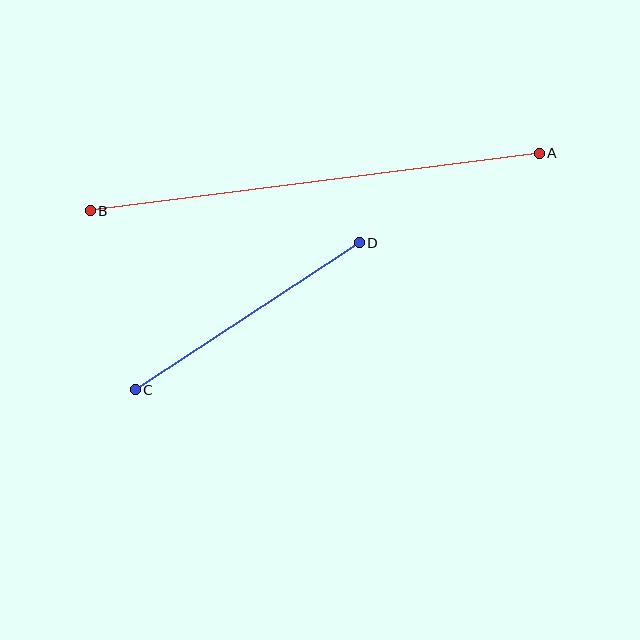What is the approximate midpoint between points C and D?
The midpoint is at approximately (247, 316) pixels.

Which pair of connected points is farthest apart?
Points A and B are farthest apart.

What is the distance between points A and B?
The distance is approximately 452 pixels.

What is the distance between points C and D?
The distance is approximately 268 pixels.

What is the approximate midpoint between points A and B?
The midpoint is at approximately (315, 182) pixels.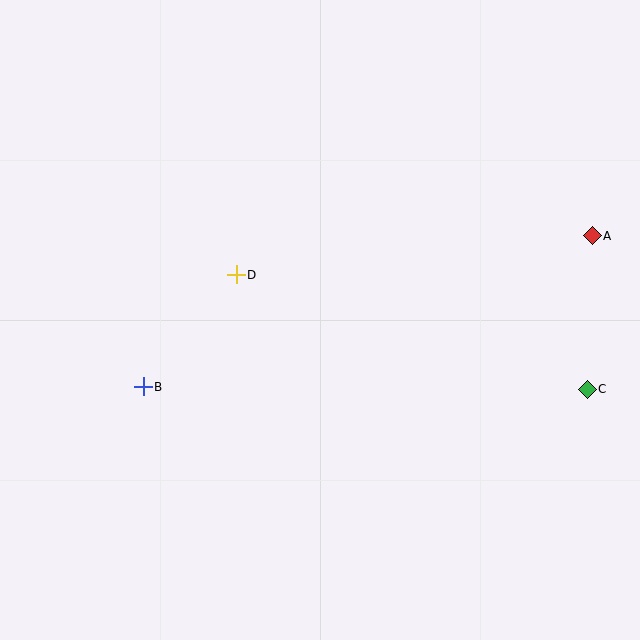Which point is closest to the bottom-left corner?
Point B is closest to the bottom-left corner.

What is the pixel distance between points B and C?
The distance between B and C is 444 pixels.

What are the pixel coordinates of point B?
Point B is at (143, 387).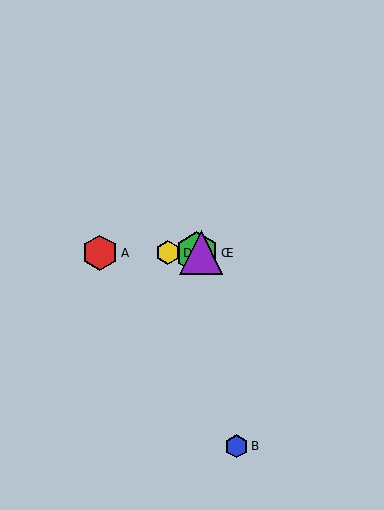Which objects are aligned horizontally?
Objects A, C, D, E are aligned horizontally.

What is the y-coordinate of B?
Object B is at y≈446.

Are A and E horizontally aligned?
Yes, both are at y≈253.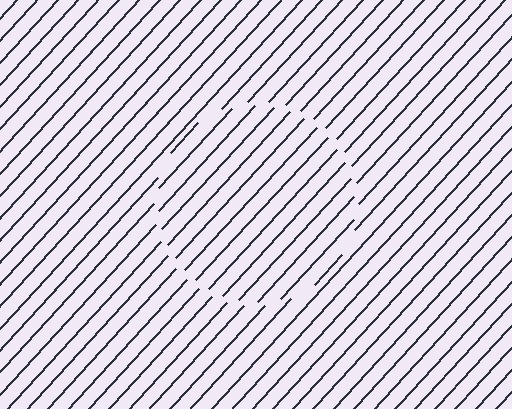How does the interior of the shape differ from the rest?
The interior of the shape contains the same grating, shifted by half a period — the contour is defined by the phase discontinuity where line-ends from the inner and outer gratings abut.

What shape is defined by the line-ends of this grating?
An illusory circle. The interior of the shape contains the same grating, shifted by half a period — the contour is defined by the phase discontinuity where line-ends from the inner and outer gratings abut.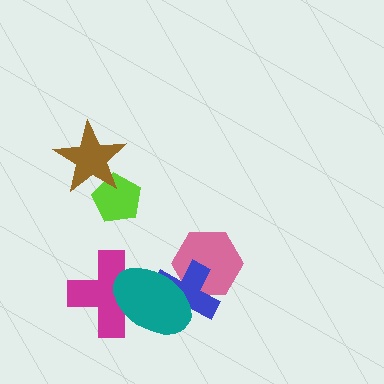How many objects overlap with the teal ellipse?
3 objects overlap with the teal ellipse.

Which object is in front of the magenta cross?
The teal ellipse is in front of the magenta cross.